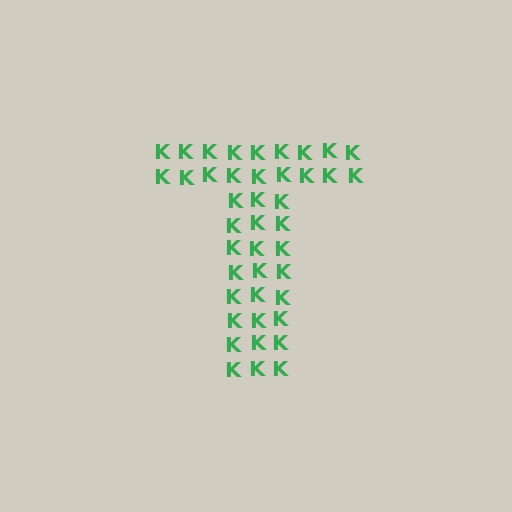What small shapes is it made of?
It is made of small letter K's.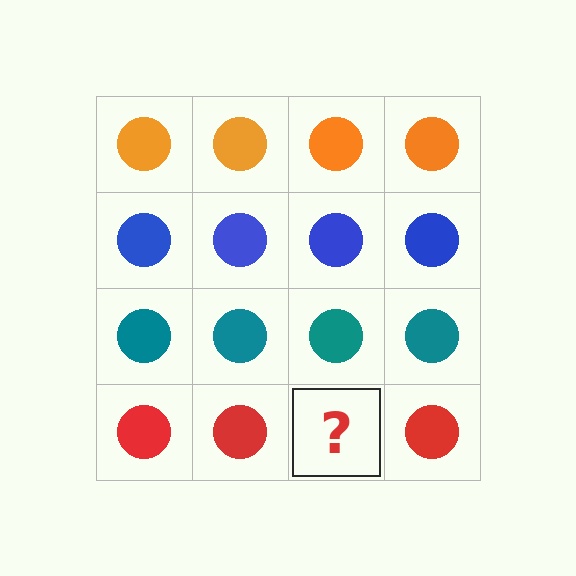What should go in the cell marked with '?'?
The missing cell should contain a red circle.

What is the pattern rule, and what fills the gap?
The rule is that each row has a consistent color. The gap should be filled with a red circle.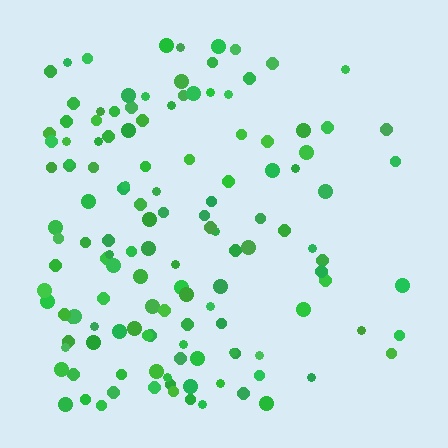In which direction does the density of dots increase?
From right to left, with the left side densest.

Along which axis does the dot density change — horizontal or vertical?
Horizontal.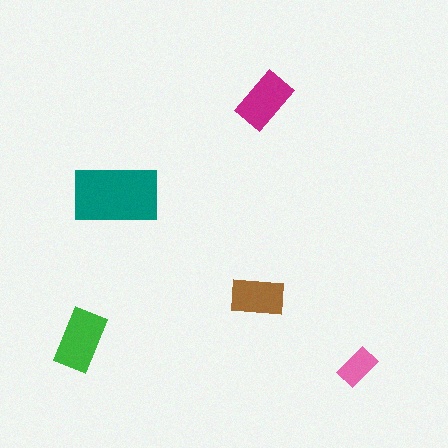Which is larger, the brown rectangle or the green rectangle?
The green one.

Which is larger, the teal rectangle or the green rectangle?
The teal one.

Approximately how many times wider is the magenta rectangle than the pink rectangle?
About 1.5 times wider.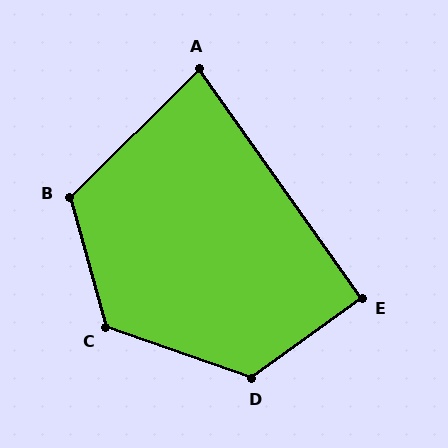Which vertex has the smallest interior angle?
A, at approximately 81 degrees.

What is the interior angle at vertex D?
Approximately 125 degrees (obtuse).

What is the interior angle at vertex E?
Approximately 90 degrees (approximately right).